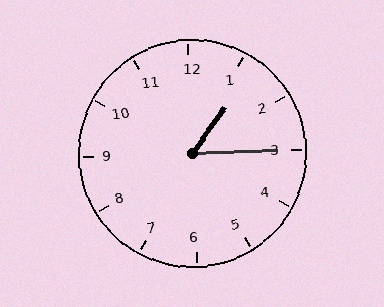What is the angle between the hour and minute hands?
Approximately 52 degrees.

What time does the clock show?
1:15.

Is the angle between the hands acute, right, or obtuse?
It is acute.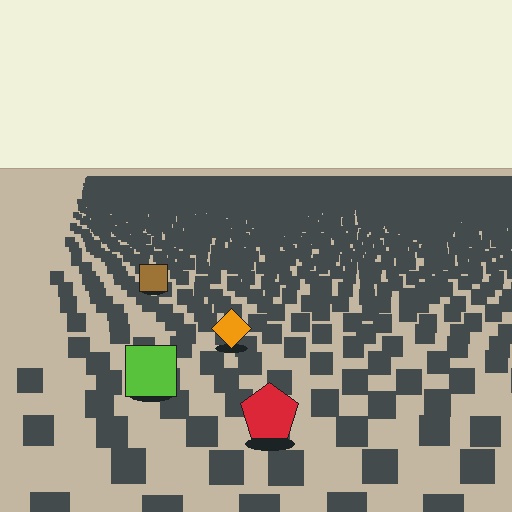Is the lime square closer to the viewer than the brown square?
Yes. The lime square is closer — you can tell from the texture gradient: the ground texture is coarser near it.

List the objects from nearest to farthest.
From nearest to farthest: the red pentagon, the lime square, the orange diamond, the brown square.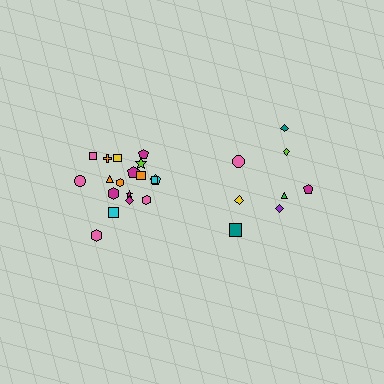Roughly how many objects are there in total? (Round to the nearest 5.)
Roughly 25 objects in total.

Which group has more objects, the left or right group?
The left group.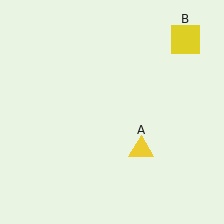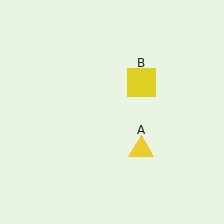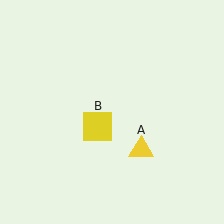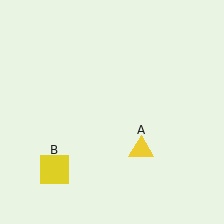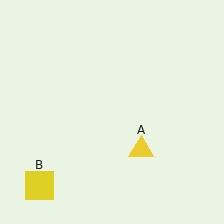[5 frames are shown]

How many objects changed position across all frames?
1 object changed position: yellow square (object B).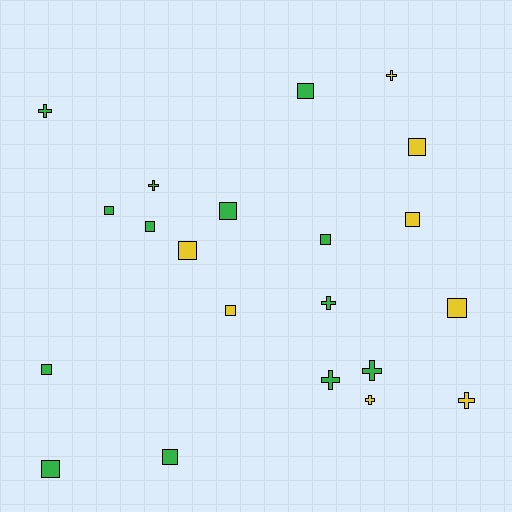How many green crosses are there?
There are 5 green crosses.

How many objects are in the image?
There are 21 objects.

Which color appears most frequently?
Green, with 13 objects.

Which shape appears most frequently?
Square, with 13 objects.